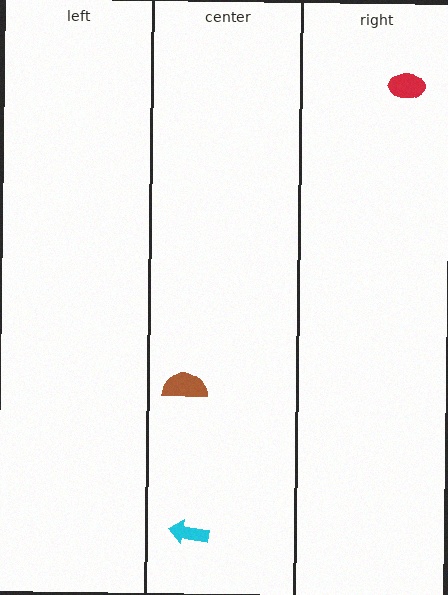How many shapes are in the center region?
2.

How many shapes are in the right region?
1.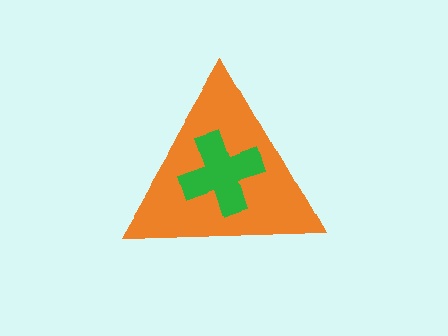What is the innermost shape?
The green cross.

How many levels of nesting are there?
2.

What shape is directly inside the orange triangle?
The green cross.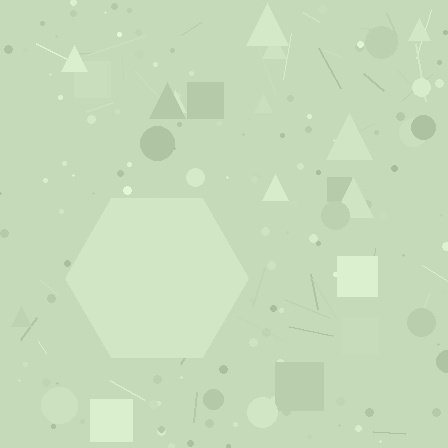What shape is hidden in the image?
A hexagon is hidden in the image.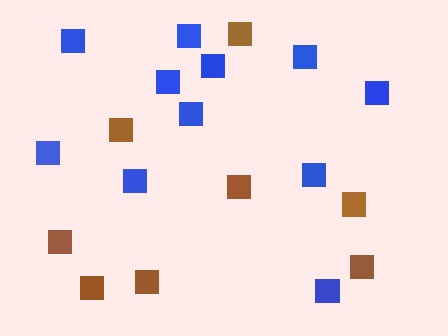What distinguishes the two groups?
There are 2 groups: one group of brown squares (8) and one group of blue squares (11).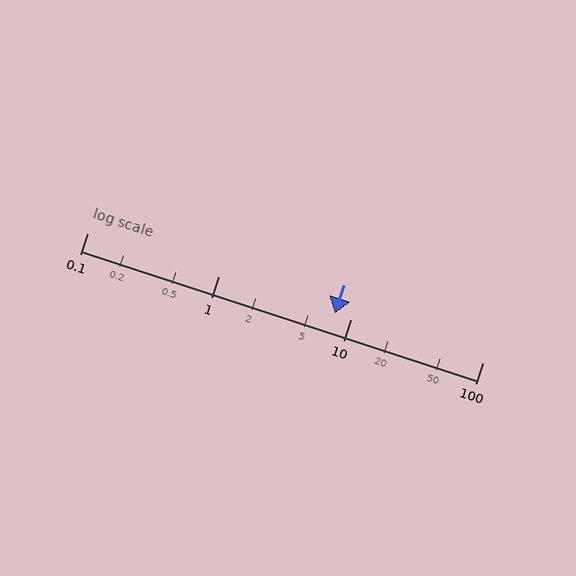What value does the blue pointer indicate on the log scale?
The pointer indicates approximately 7.5.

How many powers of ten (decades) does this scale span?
The scale spans 3 decades, from 0.1 to 100.